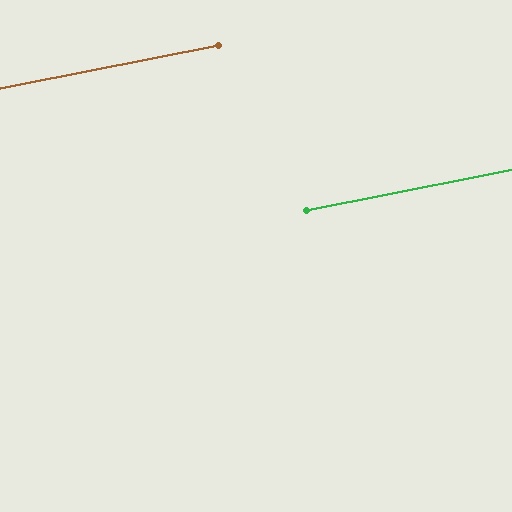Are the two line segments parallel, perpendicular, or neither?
Parallel — their directions differ by only 0.1°.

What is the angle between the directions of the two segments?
Approximately 0 degrees.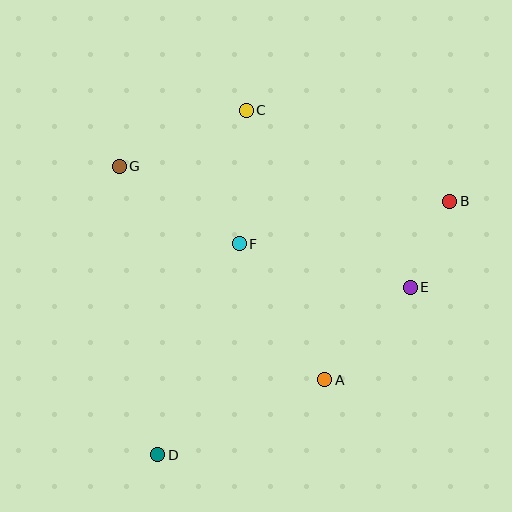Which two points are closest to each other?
Points B and E are closest to each other.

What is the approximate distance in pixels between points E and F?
The distance between E and F is approximately 176 pixels.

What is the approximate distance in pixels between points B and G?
The distance between B and G is approximately 332 pixels.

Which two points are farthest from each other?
Points B and D are farthest from each other.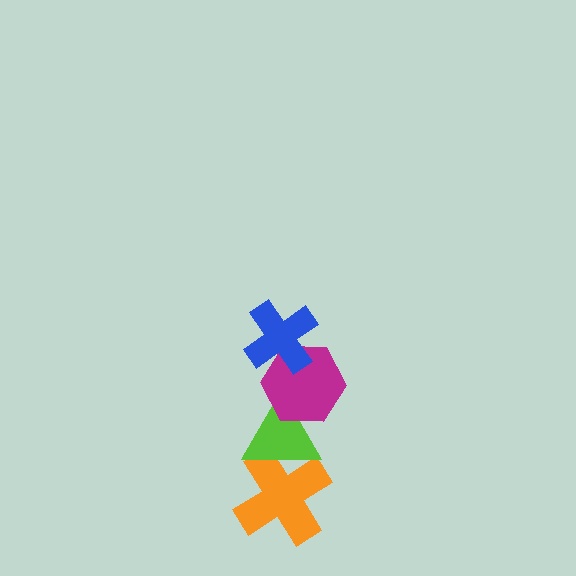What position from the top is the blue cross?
The blue cross is 1st from the top.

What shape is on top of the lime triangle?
The magenta hexagon is on top of the lime triangle.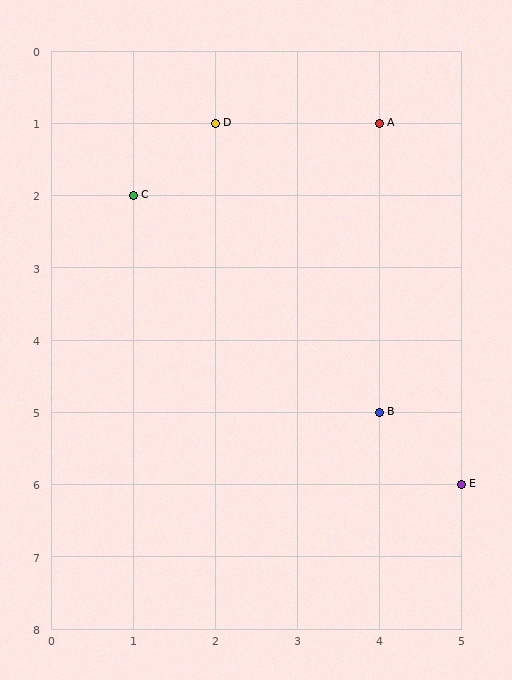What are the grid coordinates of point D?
Point D is at grid coordinates (2, 1).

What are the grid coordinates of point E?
Point E is at grid coordinates (5, 6).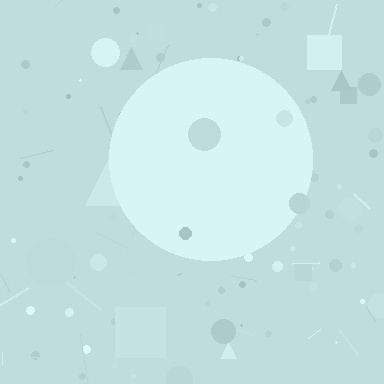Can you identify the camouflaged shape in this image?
The camouflaged shape is a circle.